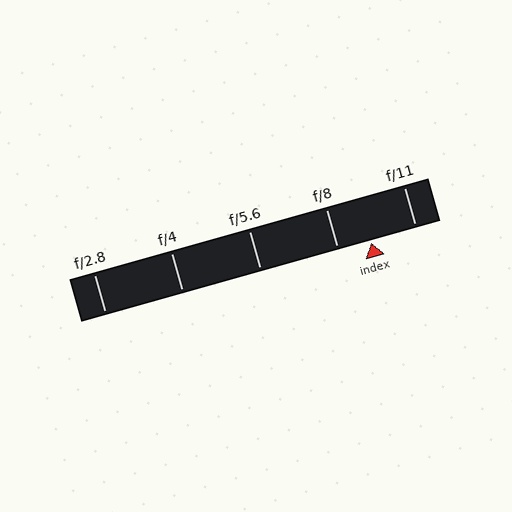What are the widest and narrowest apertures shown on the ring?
The widest aperture shown is f/2.8 and the narrowest is f/11.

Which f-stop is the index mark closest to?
The index mark is closest to f/8.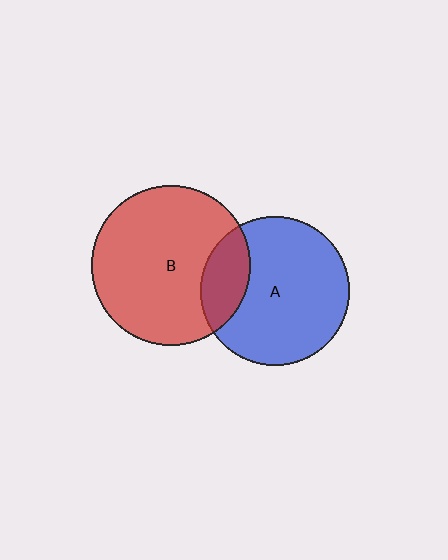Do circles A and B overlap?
Yes.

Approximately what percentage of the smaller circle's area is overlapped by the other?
Approximately 20%.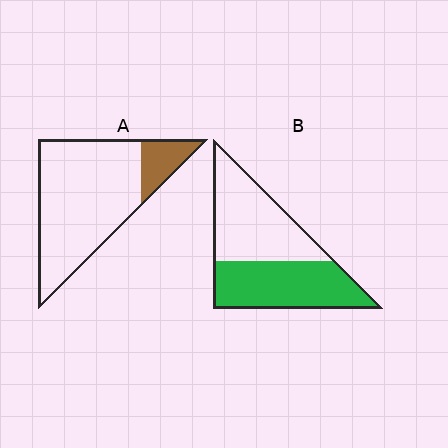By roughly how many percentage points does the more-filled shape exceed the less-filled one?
By roughly 35 percentage points (B over A).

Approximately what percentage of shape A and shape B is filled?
A is approximately 15% and B is approximately 50%.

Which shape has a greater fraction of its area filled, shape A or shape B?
Shape B.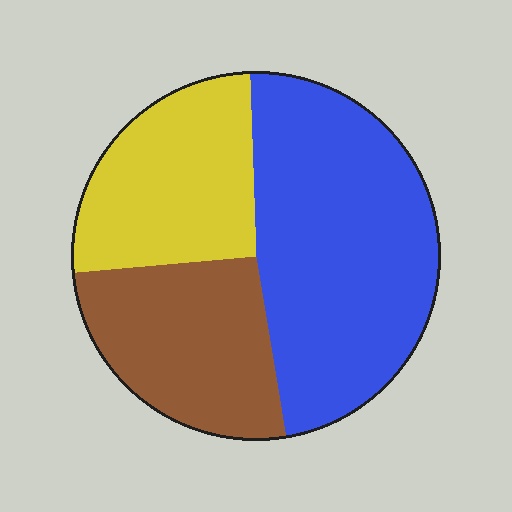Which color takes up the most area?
Blue, at roughly 50%.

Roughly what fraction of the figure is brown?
Brown takes up about one quarter (1/4) of the figure.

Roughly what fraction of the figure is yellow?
Yellow takes up between a sixth and a third of the figure.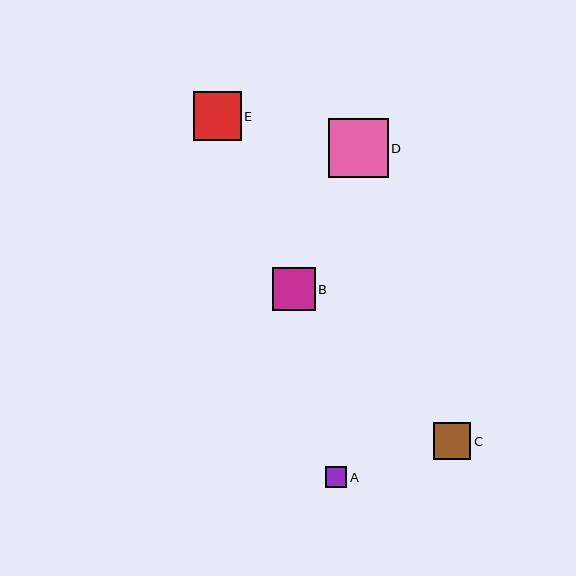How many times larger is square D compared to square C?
Square D is approximately 1.6 times the size of square C.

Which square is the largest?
Square D is the largest with a size of approximately 60 pixels.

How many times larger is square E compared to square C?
Square E is approximately 1.3 times the size of square C.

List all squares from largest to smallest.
From largest to smallest: D, E, B, C, A.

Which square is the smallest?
Square A is the smallest with a size of approximately 21 pixels.